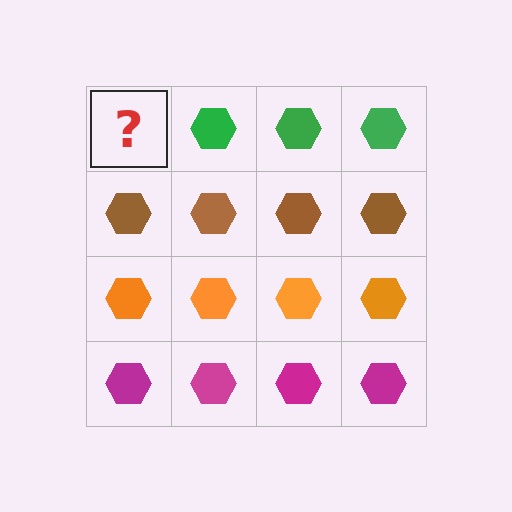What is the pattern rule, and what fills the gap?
The rule is that each row has a consistent color. The gap should be filled with a green hexagon.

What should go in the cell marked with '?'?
The missing cell should contain a green hexagon.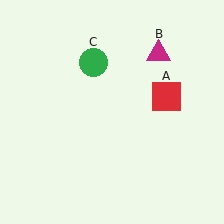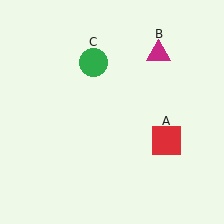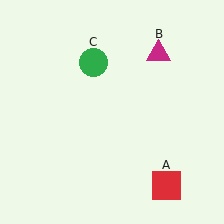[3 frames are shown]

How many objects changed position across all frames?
1 object changed position: red square (object A).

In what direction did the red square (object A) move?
The red square (object A) moved down.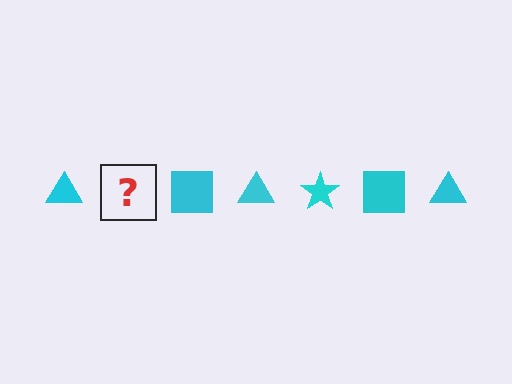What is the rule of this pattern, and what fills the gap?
The rule is that the pattern cycles through triangle, star, square shapes in cyan. The gap should be filled with a cyan star.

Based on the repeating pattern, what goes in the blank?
The blank should be a cyan star.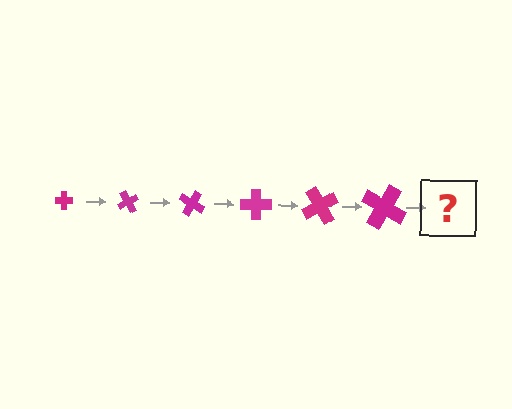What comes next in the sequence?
The next element should be a cross, larger than the previous one and rotated 360 degrees from the start.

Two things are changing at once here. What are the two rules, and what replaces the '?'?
The two rules are that the cross grows larger each step and it rotates 60 degrees each step. The '?' should be a cross, larger than the previous one and rotated 360 degrees from the start.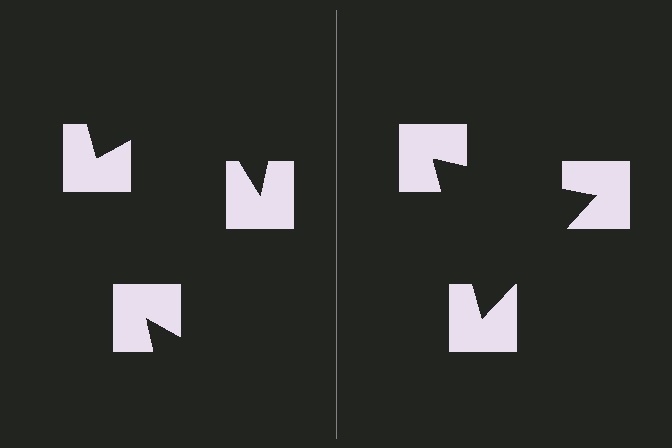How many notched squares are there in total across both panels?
6 — 3 on each side.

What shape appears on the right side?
An illusory triangle.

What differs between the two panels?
The notched squares are positioned identically on both sides; only the wedge orientations differ. On the right they align to a triangle; on the left they are misaligned.